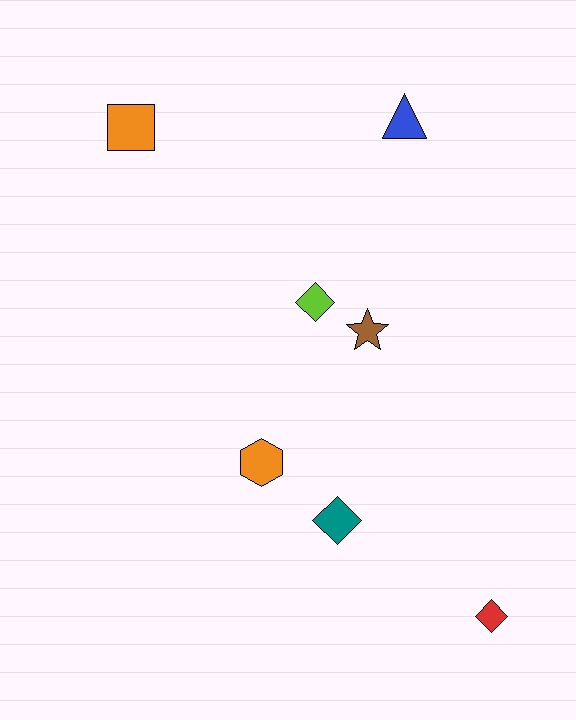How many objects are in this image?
There are 7 objects.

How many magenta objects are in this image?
There are no magenta objects.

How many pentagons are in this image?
There are no pentagons.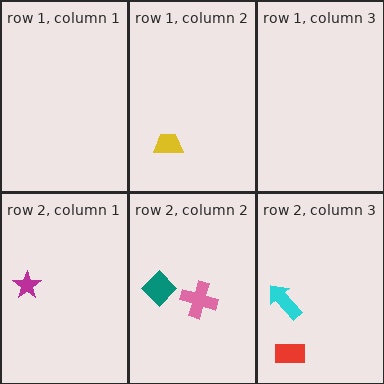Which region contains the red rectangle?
The row 2, column 3 region.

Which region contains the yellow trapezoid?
The row 1, column 2 region.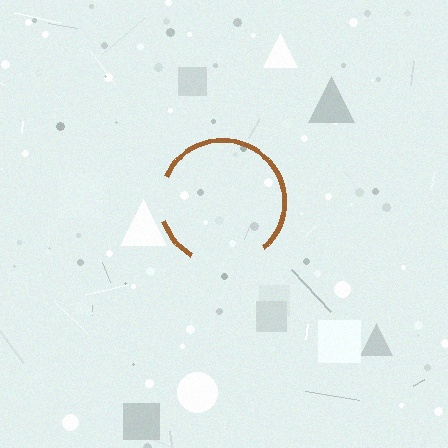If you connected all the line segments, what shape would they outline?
They would outline a circle.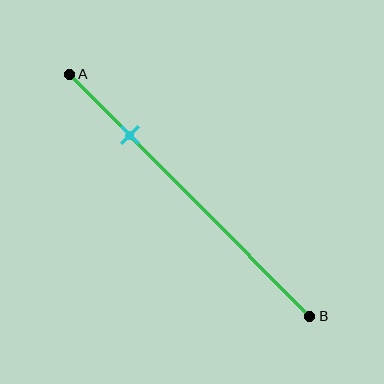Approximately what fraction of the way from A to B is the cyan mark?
The cyan mark is approximately 25% of the way from A to B.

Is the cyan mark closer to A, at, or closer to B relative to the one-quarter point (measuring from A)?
The cyan mark is approximately at the one-quarter point of segment AB.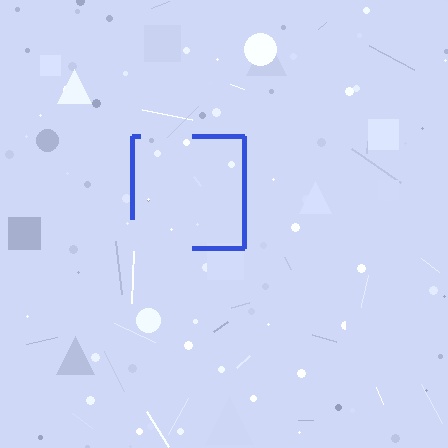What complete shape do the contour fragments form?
The contour fragments form a square.